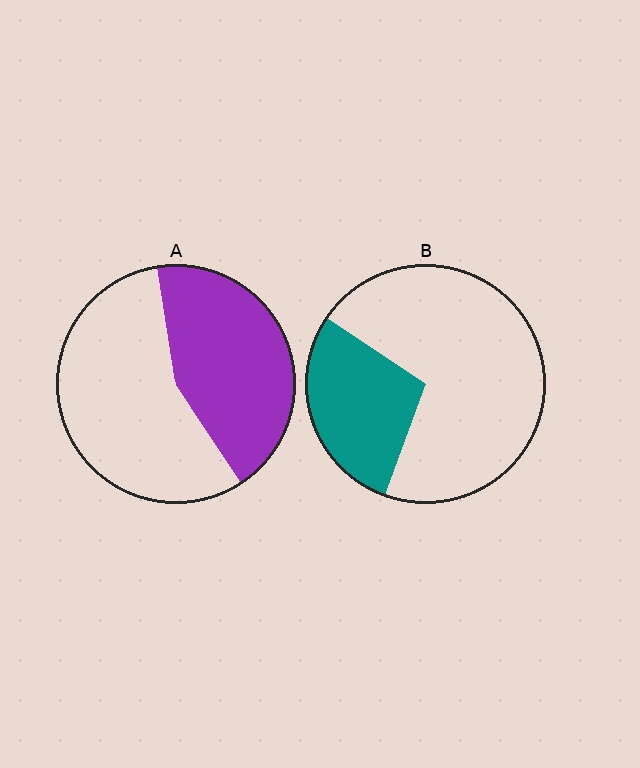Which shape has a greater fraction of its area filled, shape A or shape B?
Shape A.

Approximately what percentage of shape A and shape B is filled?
A is approximately 45% and B is approximately 30%.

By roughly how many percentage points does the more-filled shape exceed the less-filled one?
By roughly 15 percentage points (A over B).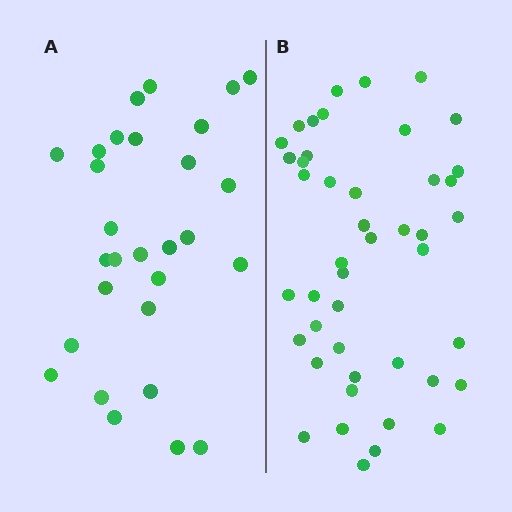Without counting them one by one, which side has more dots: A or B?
Region B (the right region) has more dots.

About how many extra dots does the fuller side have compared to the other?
Region B has approximately 15 more dots than region A.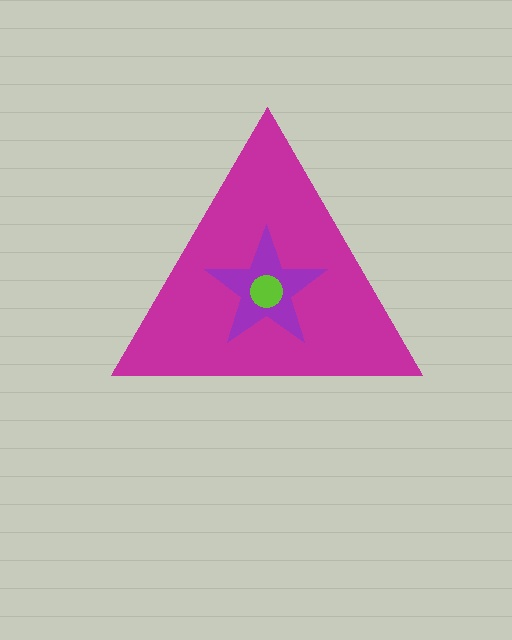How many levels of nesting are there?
3.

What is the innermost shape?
The lime circle.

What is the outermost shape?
The magenta triangle.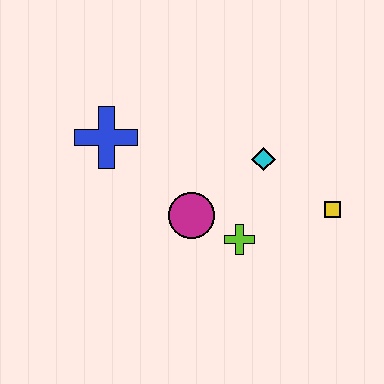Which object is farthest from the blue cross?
The yellow square is farthest from the blue cross.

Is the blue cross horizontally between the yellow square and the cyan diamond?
No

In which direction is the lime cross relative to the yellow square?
The lime cross is to the left of the yellow square.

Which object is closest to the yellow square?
The cyan diamond is closest to the yellow square.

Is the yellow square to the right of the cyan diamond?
Yes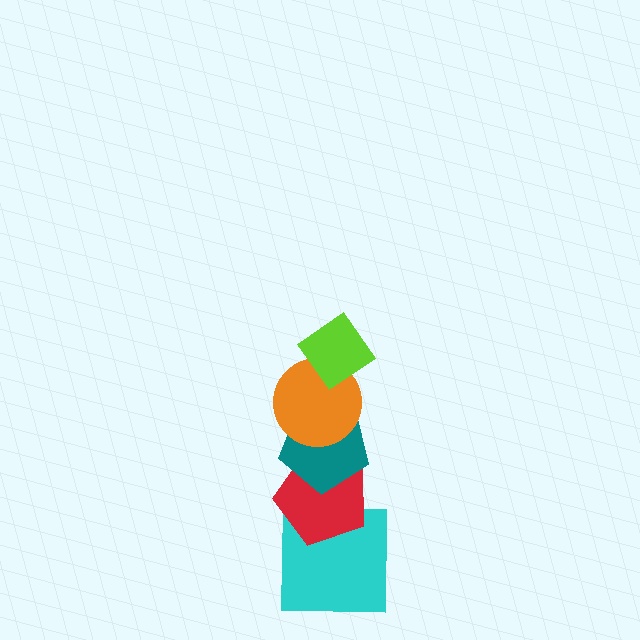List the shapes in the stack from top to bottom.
From top to bottom: the lime diamond, the orange circle, the teal pentagon, the red pentagon, the cyan square.